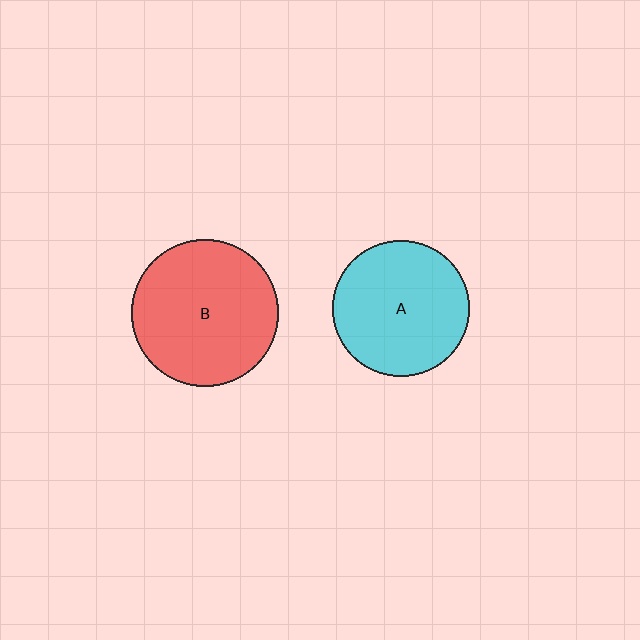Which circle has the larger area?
Circle B (red).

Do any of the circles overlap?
No, none of the circles overlap.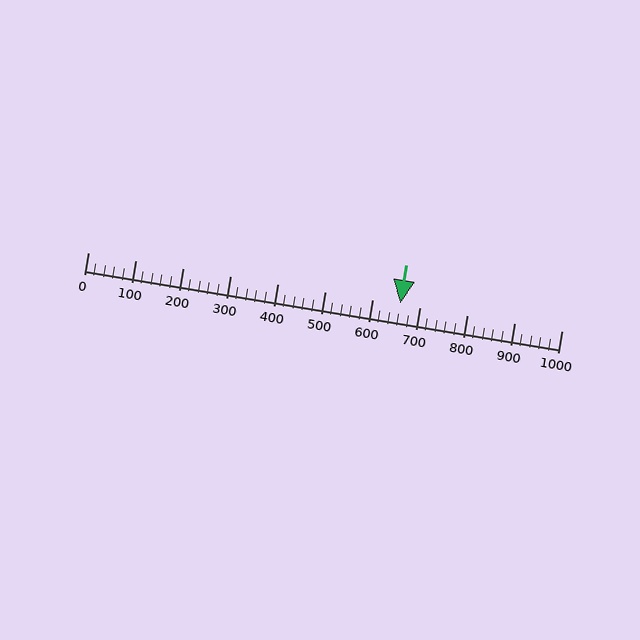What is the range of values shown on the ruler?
The ruler shows values from 0 to 1000.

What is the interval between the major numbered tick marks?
The major tick marks are spaced 100 units apart.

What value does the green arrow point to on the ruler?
The green arrow points to approximately 660.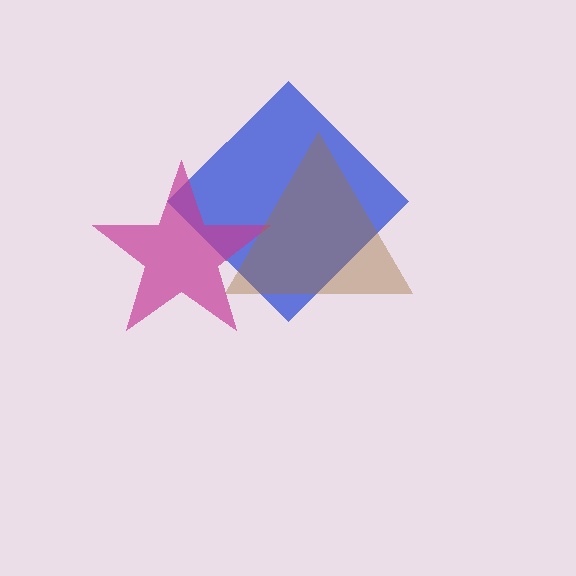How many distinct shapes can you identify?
There are 3 distinct shapes: a blue diamond, a magenta star, a brown triangle.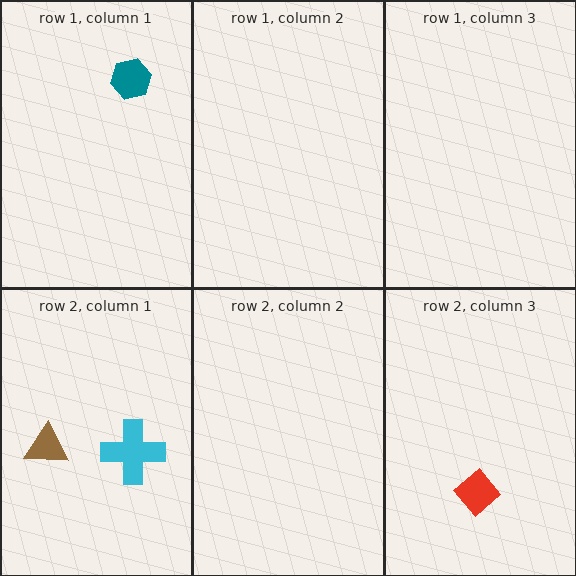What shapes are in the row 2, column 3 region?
The red diamond.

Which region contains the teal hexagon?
The row 1, column 1 region.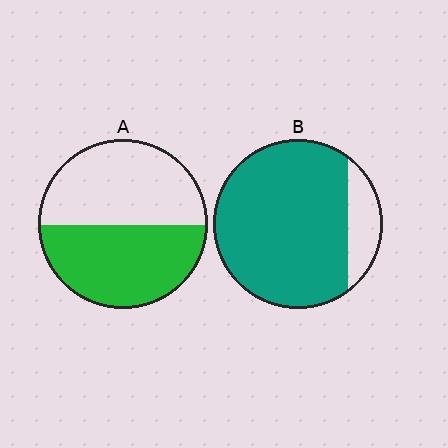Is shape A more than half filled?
Roughly half.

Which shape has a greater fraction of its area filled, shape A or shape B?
Shape B.